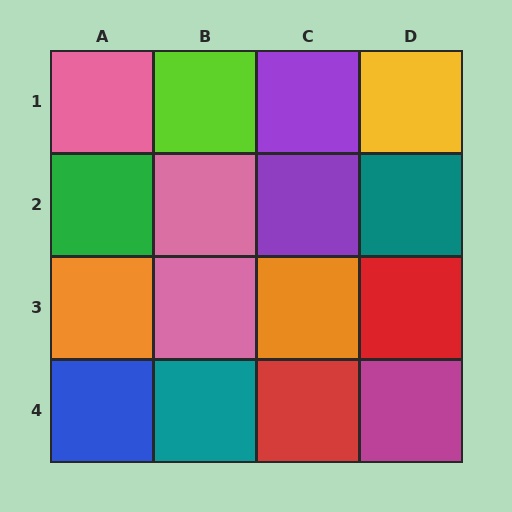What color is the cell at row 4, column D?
Magenta.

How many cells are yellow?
1 cell is yellow.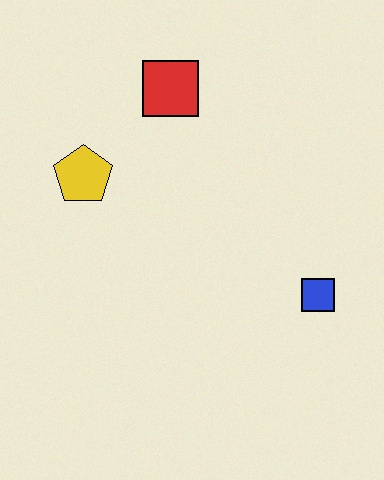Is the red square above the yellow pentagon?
Yes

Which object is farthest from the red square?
The blue square is farthest from the red square.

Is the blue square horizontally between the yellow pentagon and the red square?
No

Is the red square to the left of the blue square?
Yes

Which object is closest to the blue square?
The red square is closest to the blue square.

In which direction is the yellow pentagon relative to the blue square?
The yellow pentagon is to the left of the blue square.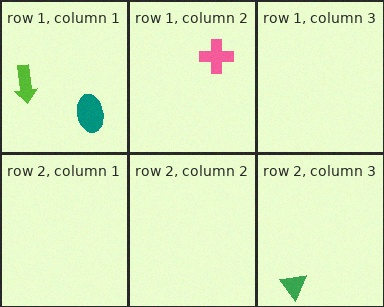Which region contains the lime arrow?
The row 1, column 1 region.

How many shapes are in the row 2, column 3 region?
1.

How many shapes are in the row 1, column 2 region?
1.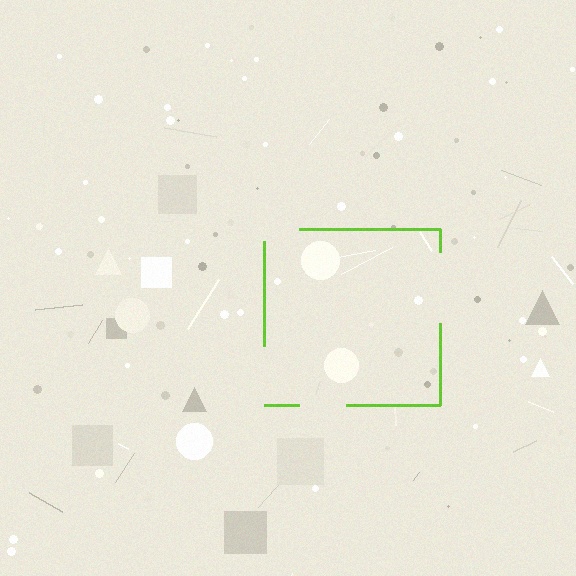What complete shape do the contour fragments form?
The contour fragments form a square.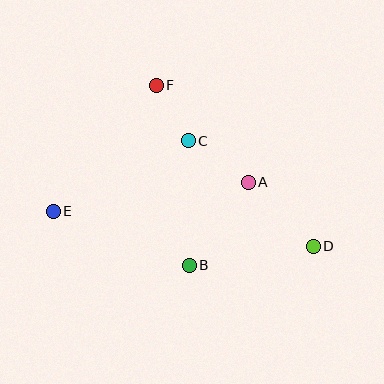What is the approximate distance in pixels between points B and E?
The distance between B and E is approximately 146 pixels.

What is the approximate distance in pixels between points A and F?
The distance between A and F is approximately 134 pixels.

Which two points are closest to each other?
Points C and F are closest to each other.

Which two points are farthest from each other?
Points D and E are farthest from each other.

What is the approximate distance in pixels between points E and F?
The distance between E and F is approximately 162 pixels.